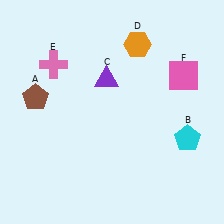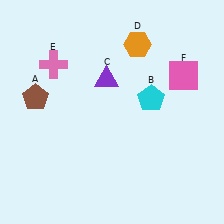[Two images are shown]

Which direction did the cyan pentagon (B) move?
The cyan pentagon (B) moved up.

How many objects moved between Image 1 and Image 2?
1 object moved between the two images.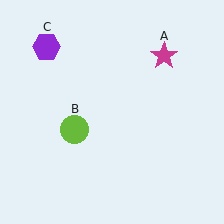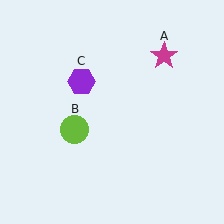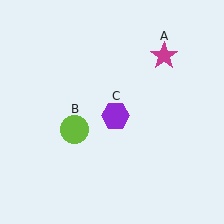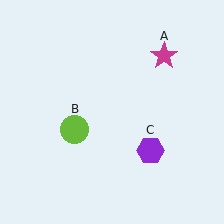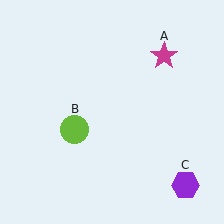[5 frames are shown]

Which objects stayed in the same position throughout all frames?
Magenta star (object A) and lime circle (object B) remained stationary.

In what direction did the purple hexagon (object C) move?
The purple hexagon (object C) moved down and to the right.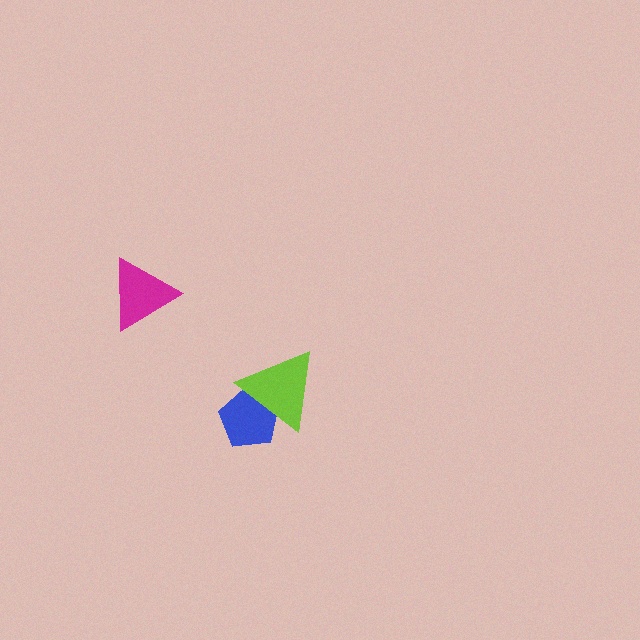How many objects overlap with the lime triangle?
1 object overlaps with the lime triangle.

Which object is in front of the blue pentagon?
The lime triangle is in front of the blue pentagon.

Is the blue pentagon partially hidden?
Yes, it is partially covered by another shape.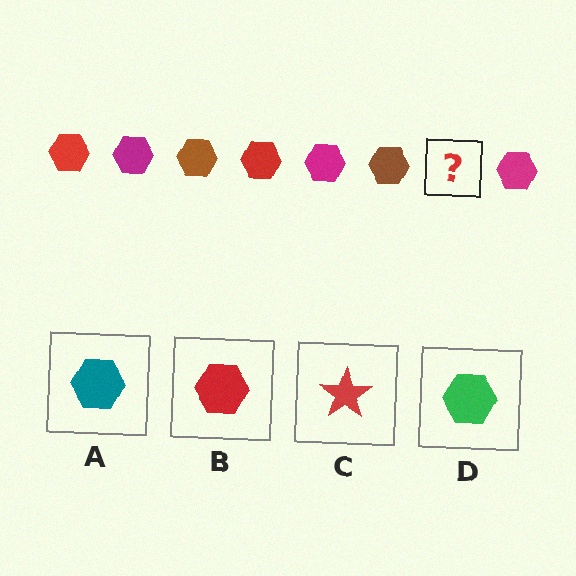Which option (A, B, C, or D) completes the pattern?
B.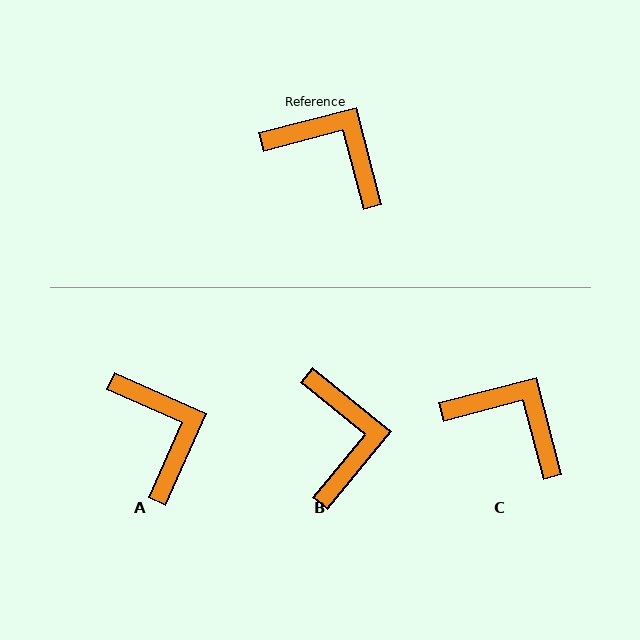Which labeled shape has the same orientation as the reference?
C.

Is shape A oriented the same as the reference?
No, it is off by about 39 degrees.